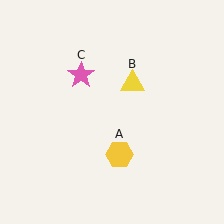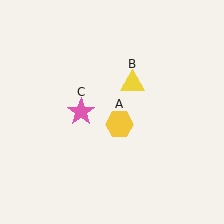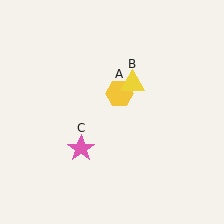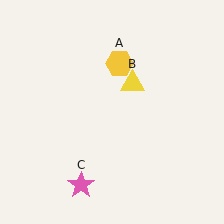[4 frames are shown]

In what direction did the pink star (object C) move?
The pink star (object C) moved down.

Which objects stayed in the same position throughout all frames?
Yellow triangle (object B) remained stationary.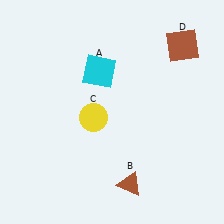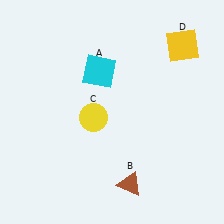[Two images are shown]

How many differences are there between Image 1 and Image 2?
There is 1 difference between the two images.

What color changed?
The square (D) changed from brown in Image 1 to yellow in Image 2.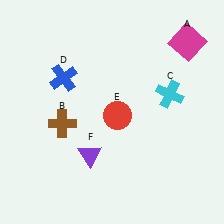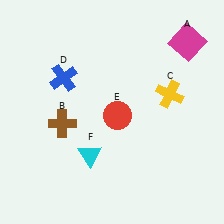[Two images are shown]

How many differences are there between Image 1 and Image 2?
There are 2 differences between the two images.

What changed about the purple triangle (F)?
In Image 1, F is purple. In Image 2, it changed to cyan.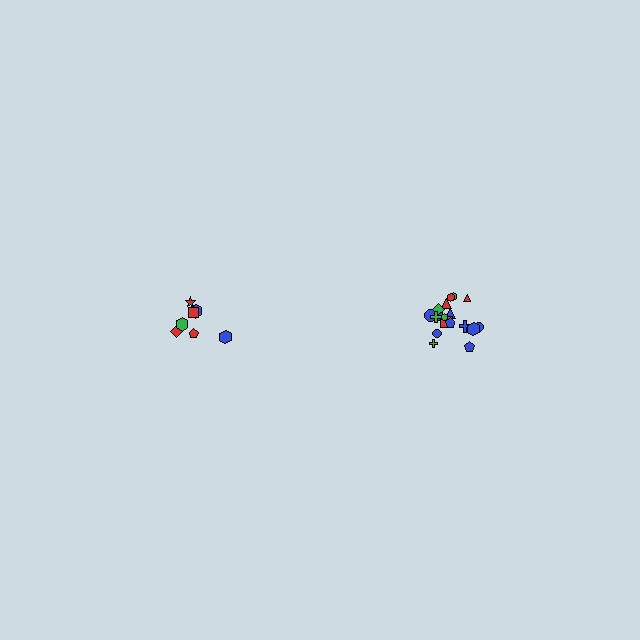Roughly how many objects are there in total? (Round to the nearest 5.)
Roughly 25 objects in total.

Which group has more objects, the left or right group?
The right group.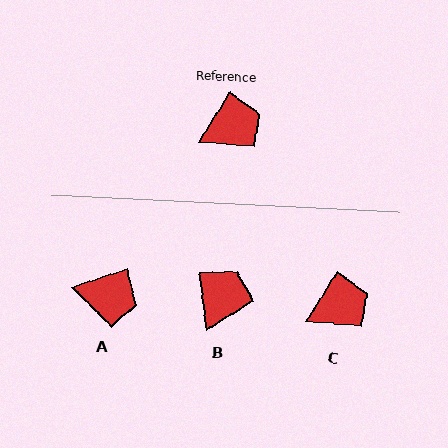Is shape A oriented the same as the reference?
No, it is off by about 40 degrees.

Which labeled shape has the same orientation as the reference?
C.